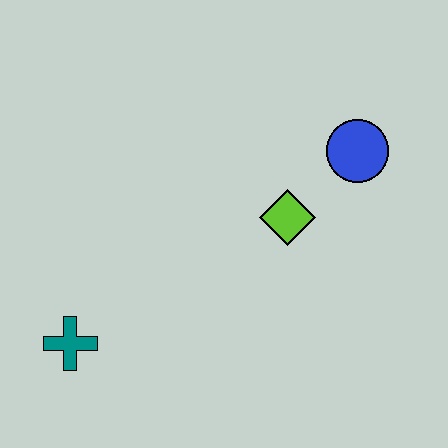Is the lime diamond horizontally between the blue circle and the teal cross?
Yes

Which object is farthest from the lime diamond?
The teal cross is farthest from the lime diamond.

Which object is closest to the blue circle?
The lime diamond is closest to the blue circle.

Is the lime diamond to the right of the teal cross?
Yes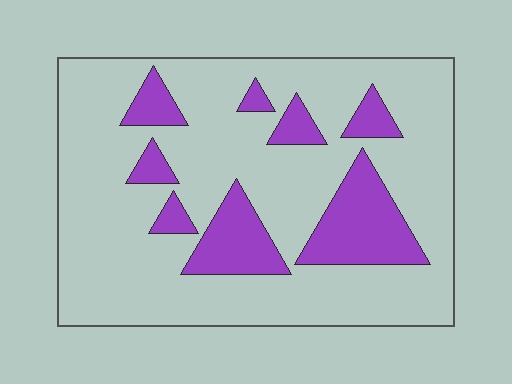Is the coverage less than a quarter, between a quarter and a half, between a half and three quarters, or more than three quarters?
Less than a quarter.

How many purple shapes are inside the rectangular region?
8.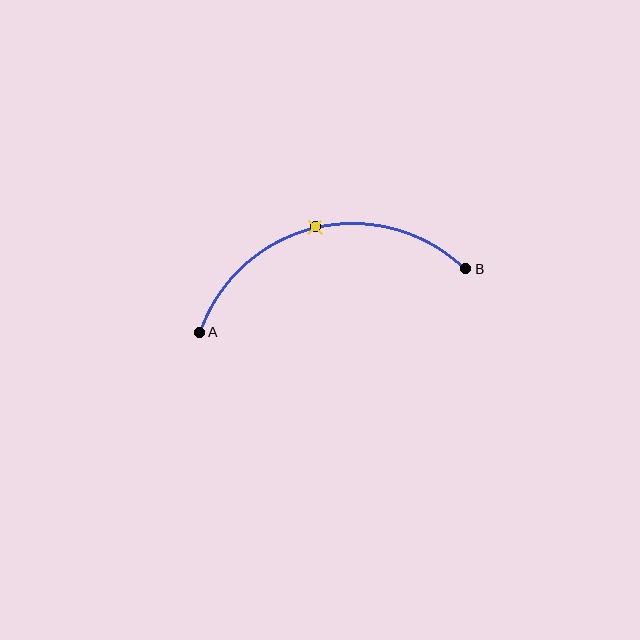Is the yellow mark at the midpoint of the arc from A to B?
Yes. The yellow mark lies on the arc at equal arc-length from both A and B — it is the arc midpoint.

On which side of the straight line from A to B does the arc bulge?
The arc bulges above the straight line connecting A and B.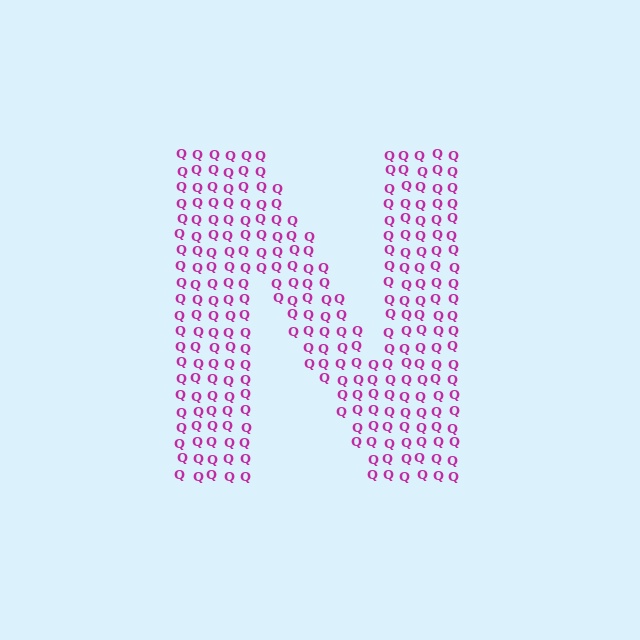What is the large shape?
The large shape is the letter N.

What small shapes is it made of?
It is made of small letter Q's.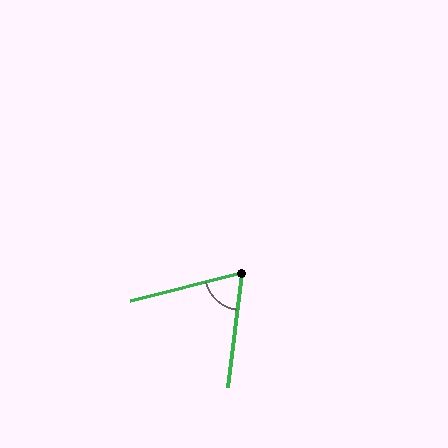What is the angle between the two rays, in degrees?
Approximately 69 degrees.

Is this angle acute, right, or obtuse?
It is acute.